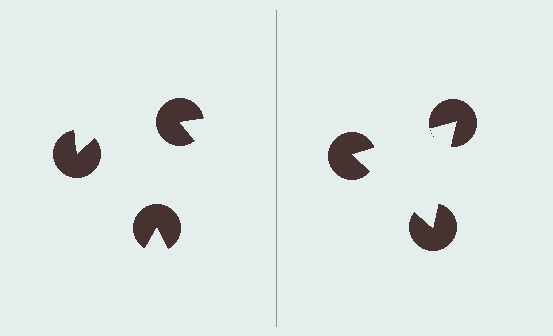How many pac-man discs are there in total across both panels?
6 — 3 on each side.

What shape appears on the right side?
An illusory triangle.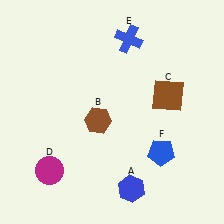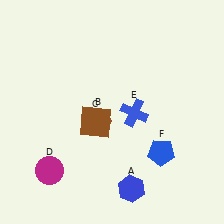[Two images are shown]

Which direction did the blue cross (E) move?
The blue cross (E) moved down.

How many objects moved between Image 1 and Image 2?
2 objects moved between the two images.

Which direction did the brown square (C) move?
The brown square (C) moved left.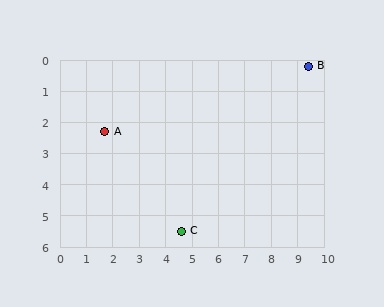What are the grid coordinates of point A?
Point A is at approximately (1.7, 2.3).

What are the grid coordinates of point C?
Point C is at approximately (4.6, 5.5).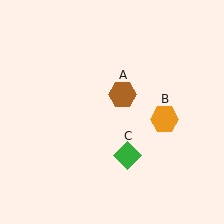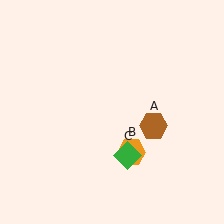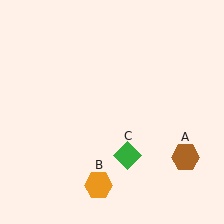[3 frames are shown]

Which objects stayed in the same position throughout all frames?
Green diamond (object C) remained stationary.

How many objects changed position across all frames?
2 objects changed position: brown hexagon (object A), orange hexagon (object B).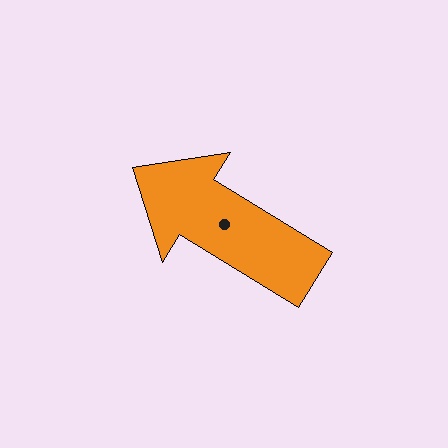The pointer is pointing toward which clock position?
Roughly 10 o'clock.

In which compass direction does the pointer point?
Northwest.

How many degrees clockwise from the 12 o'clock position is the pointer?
Approximately 302 degrees.